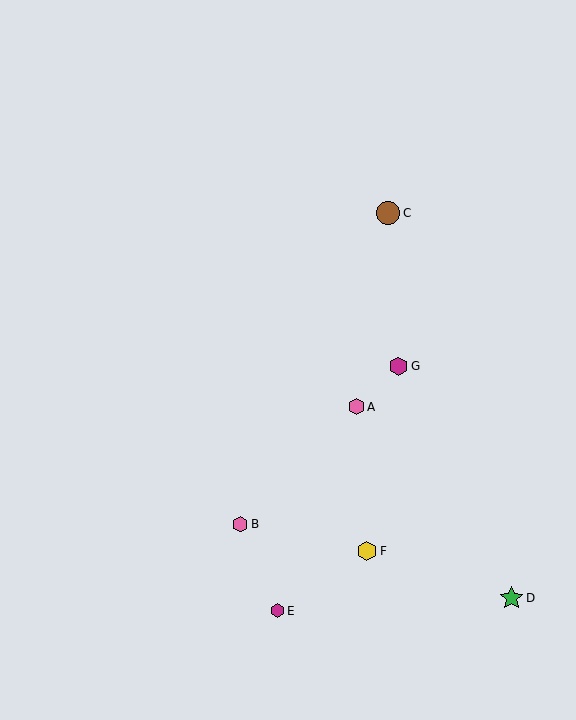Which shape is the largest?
The brown circle (labeled C) is the largest.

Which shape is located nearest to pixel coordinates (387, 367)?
The magenta hexagon (labeled G) at (399, 366) is nearest to that location.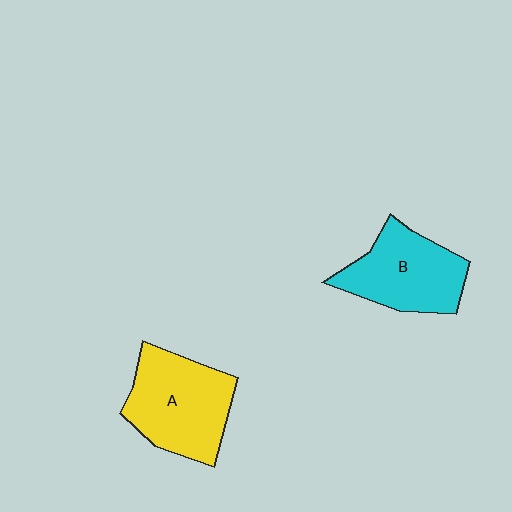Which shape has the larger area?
Shape A (yellow).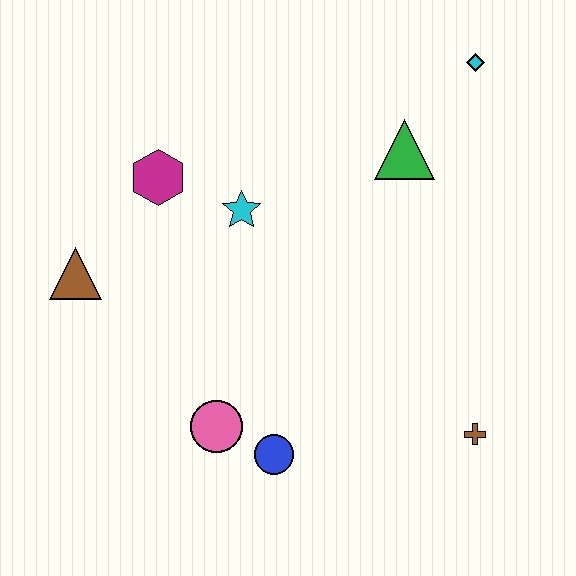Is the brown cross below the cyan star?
Yes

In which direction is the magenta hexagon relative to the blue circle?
The magenta hexagon is above the blue circle.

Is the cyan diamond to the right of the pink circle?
Yes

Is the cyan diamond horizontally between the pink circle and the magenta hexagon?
No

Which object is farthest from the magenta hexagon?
The brown cross is farthest from the magenta hexagon.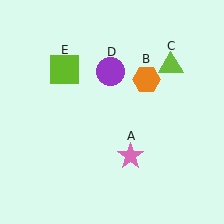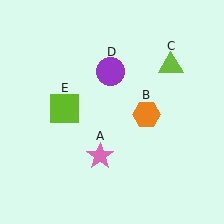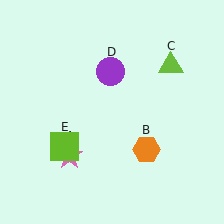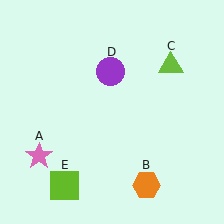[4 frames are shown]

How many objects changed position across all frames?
3 objects changed position: pink star (object A), orange hexagon (object B), lime square (object E).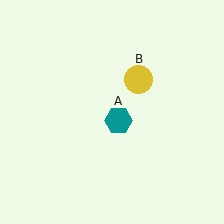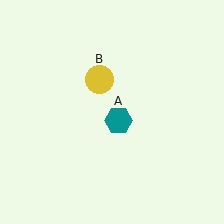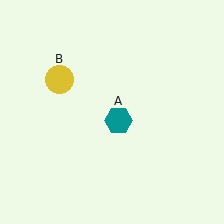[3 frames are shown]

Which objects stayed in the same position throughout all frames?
Teal hexagon (object A) remained stationary.